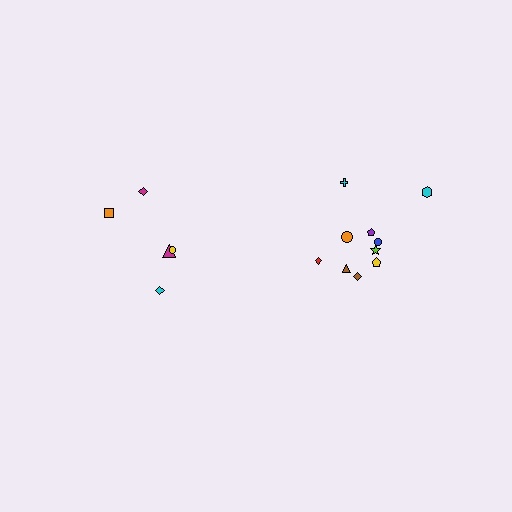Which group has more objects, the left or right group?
The right group.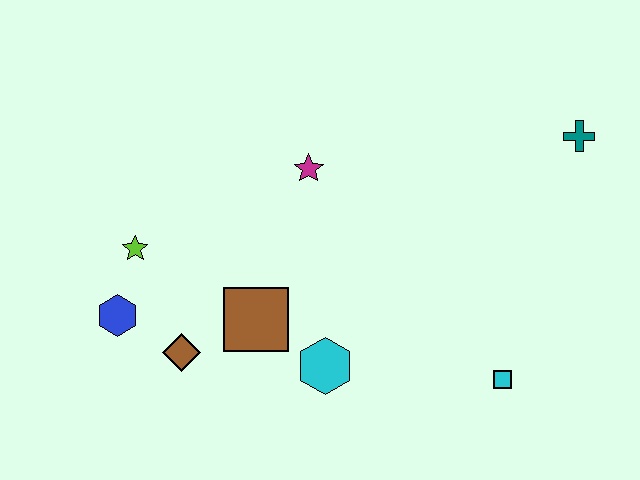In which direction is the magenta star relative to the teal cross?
The magenta star is to the left of the teal cross.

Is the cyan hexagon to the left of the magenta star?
No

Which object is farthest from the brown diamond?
The teal cross is farthest from the brown diamond.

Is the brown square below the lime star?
Yes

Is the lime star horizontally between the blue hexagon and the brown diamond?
Yes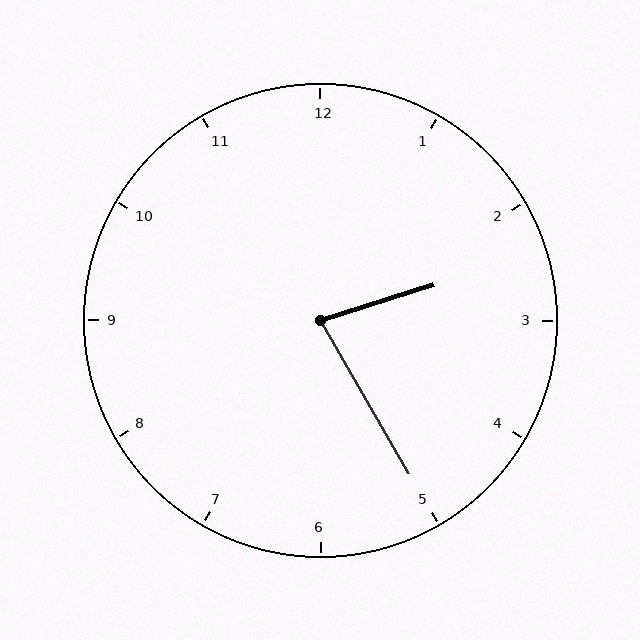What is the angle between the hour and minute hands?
Approximately 78 degrees.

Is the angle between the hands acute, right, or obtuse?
It is acute.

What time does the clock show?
2:25.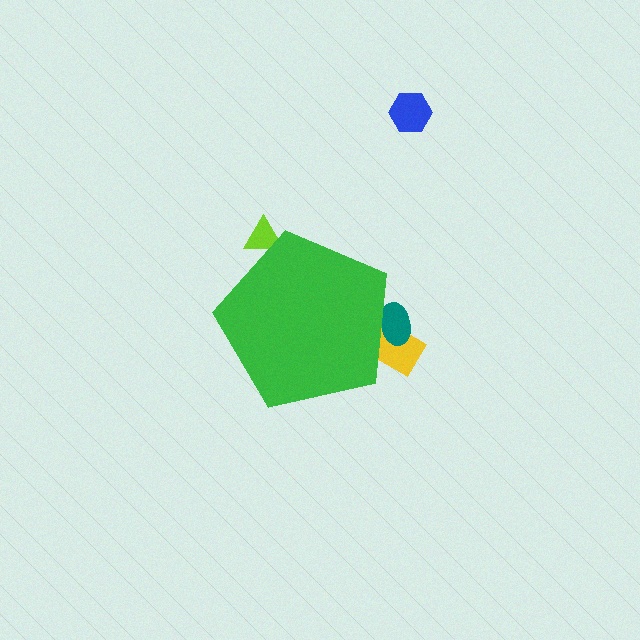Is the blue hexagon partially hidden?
No, the blue hexagon is fully visible.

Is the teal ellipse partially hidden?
Yes, the teal ellipse is partially hidden behind the green pentagon.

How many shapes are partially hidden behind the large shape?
3 shapes are partially hidden.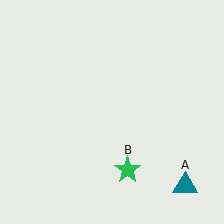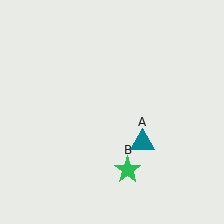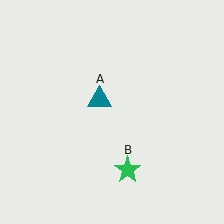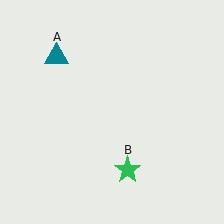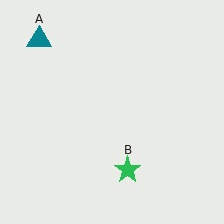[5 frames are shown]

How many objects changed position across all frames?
1 object changed position: teal triangle (object A).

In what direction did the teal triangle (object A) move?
The teal triangle (object A) moved up and to the left.